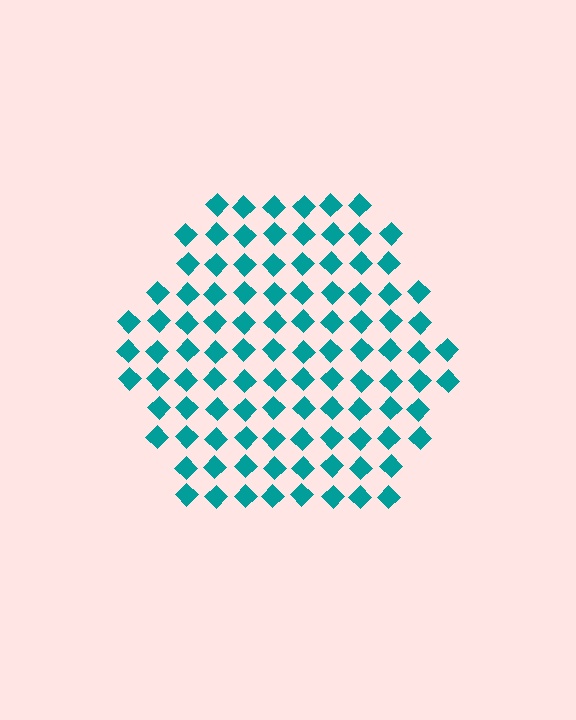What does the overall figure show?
The overall figure shows a hexagon.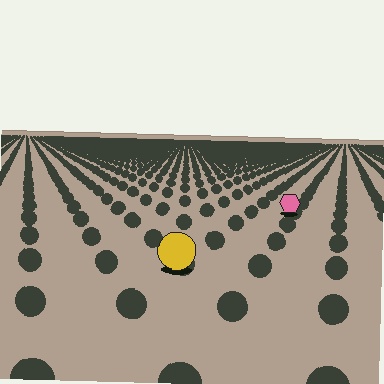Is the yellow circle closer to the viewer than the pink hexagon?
Yes. The yellow circle is closer — you can tell from the texture gradient: the ground texture is coarser near it.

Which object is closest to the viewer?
The yellow circle is closest. The texture marks near it are larger and more spread out.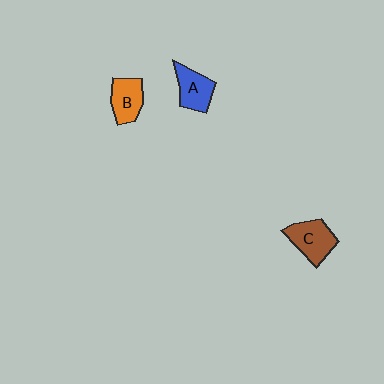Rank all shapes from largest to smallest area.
From largest to smallest: C (brown), A (blue), B (orange).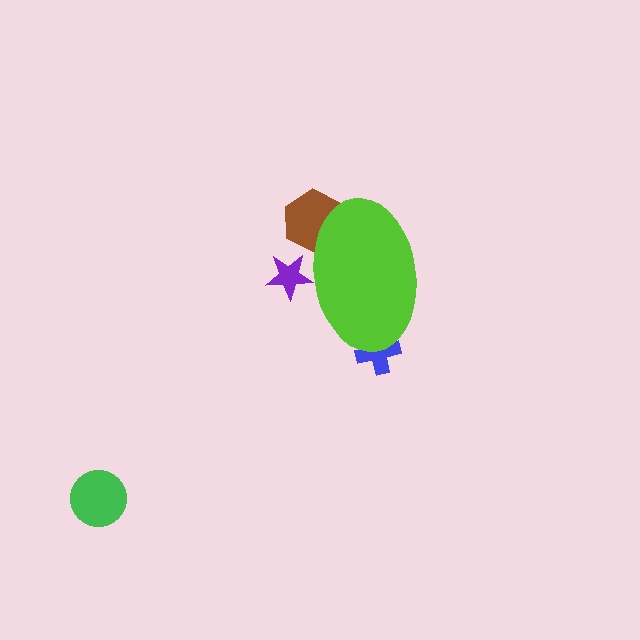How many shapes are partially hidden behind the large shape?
3 shapes are partially hidden.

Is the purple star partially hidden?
Yes, the purple star is partially hidden behind the lime ellipse.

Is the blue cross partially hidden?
Yes, the blue cross is partially hidden behind the lime ellipse.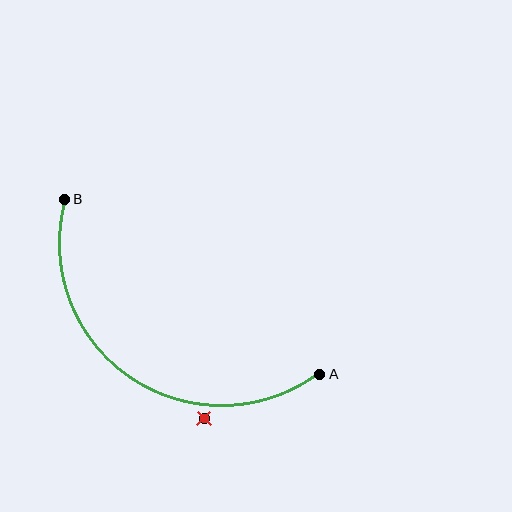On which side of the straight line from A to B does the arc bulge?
The arc bulges below and to the left of the straight line connecting A and B.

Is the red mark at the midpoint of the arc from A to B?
No — the red mark does not lie on the arc at all. It sits slightly outside the curve.